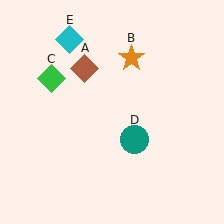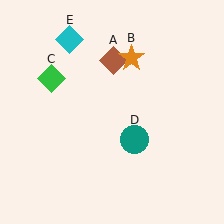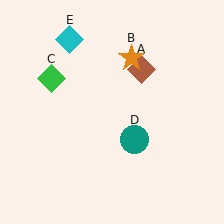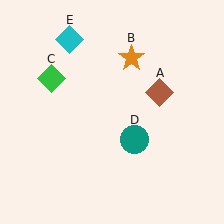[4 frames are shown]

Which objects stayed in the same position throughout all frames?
Orange star (object B) and green diamond (object C) and teal circle (object D) and cyan diamond (object E) remained stationary.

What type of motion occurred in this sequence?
The brown diamond (object A) rotated clockwise around the center of the scene.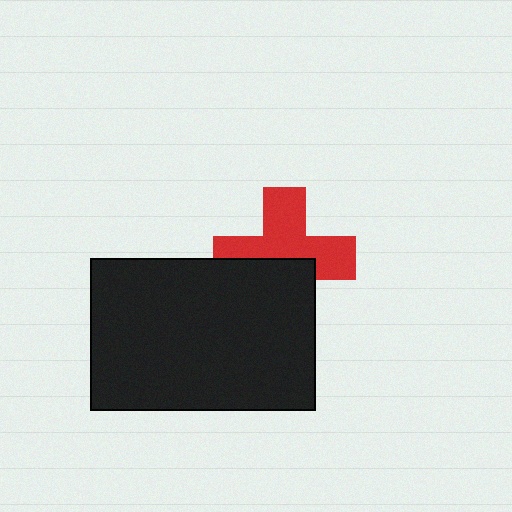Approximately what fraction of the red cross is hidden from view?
Roughly 42% of the red cross is hidden behind the black rectangle.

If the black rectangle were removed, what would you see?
You would see the complete red cross.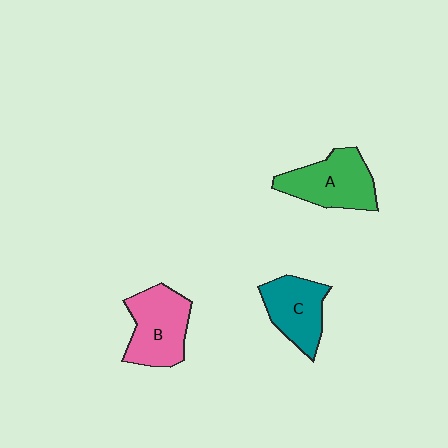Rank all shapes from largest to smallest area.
From largest to smallest: B (pink), A (green), C (teal).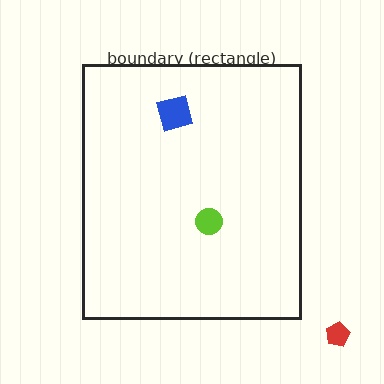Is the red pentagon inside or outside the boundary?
Outside.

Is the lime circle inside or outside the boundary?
Inside.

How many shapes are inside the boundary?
2 inside, 1 outside.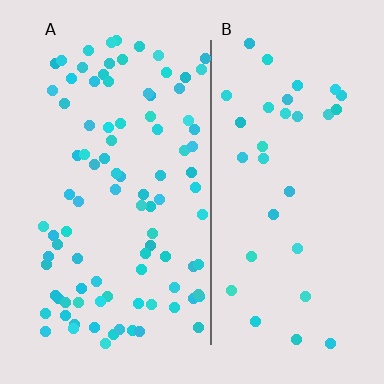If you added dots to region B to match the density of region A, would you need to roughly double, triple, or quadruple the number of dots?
Approximately triple.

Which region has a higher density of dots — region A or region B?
A (the left).